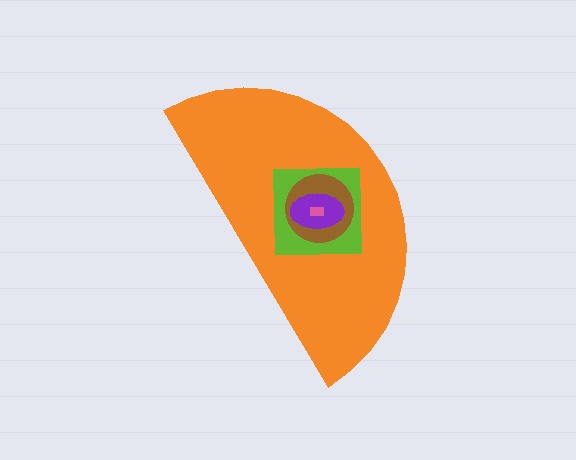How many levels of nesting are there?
5.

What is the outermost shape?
The orange semicircle.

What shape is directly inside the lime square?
The brown circle.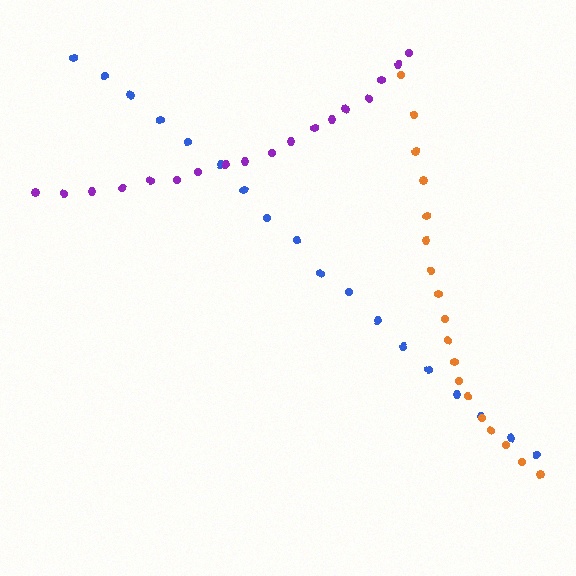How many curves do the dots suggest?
There are 3 distinct paths.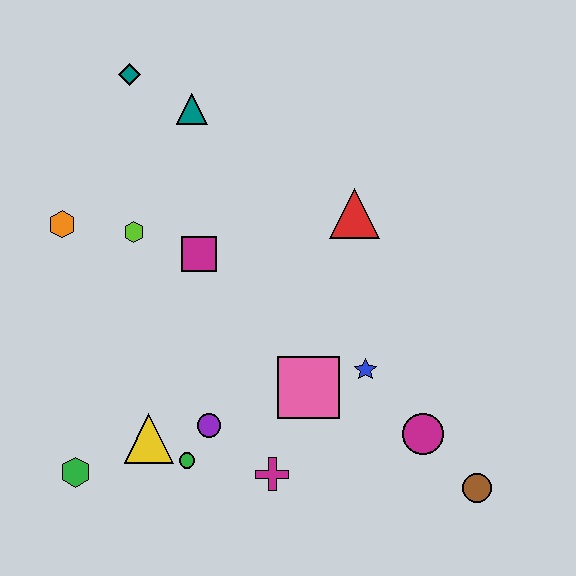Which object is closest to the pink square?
The blue star is closest to the pink square.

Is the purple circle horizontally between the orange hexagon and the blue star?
Yes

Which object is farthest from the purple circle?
The teal diamond is farthest from the purple circle.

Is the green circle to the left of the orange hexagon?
No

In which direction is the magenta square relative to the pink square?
The magenta square is above the pink square.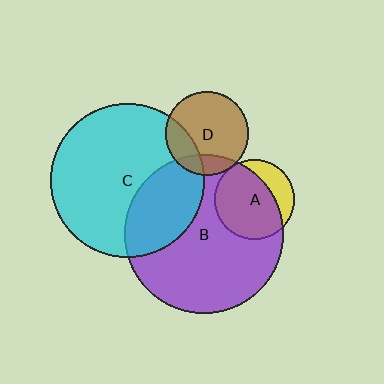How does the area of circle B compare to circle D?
Approximately 3.6 times.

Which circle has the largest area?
Circle B (purple).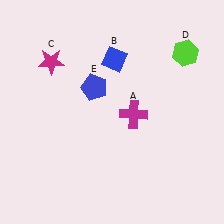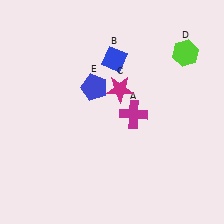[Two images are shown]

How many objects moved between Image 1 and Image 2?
1 object moved between the two images.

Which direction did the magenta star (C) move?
The magenta star (C) moved right.